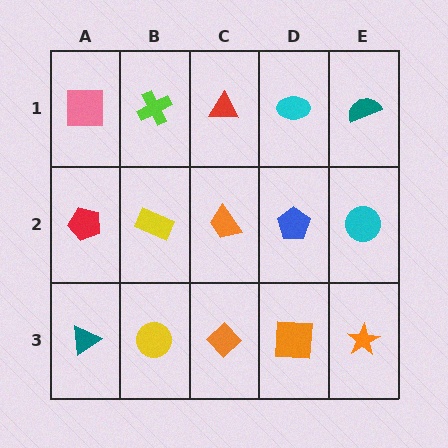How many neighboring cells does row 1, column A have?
2.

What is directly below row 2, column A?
A teal triangle.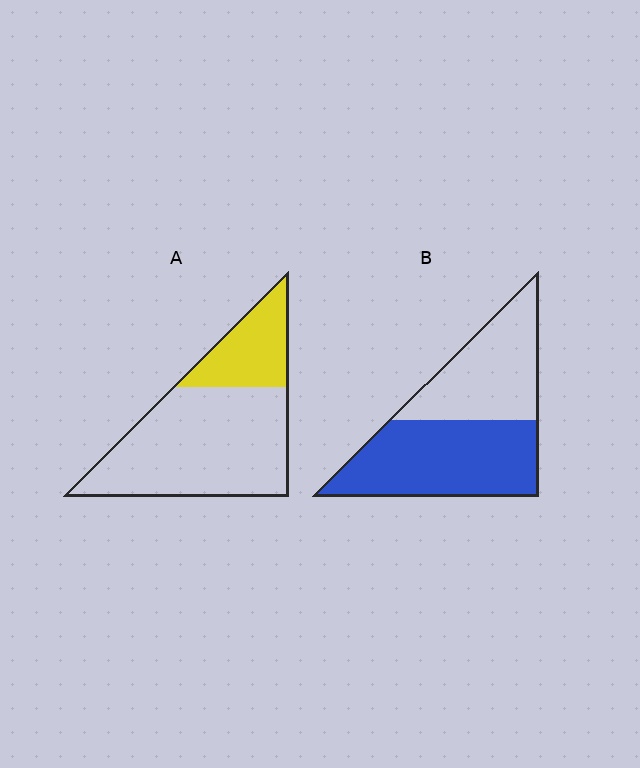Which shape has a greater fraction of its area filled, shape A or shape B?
Shape B.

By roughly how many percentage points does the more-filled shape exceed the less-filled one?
By roughly 30 percentage points (B over A).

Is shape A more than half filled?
No.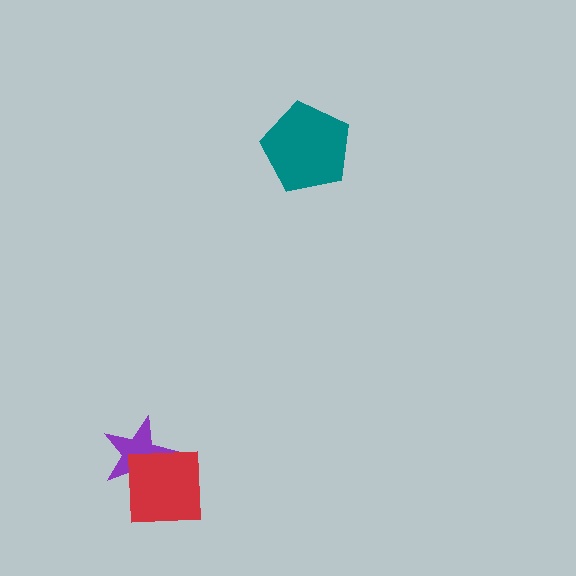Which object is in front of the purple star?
The red square is in front of the purple star.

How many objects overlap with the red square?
1 object overlaps with the red square.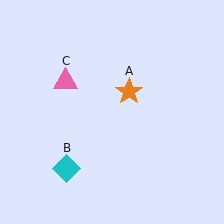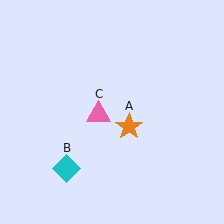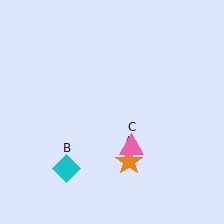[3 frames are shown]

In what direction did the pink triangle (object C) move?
The pink triangle (object C) moved down and to the right.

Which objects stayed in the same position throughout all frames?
Cyan diamond (object B) remained stationary.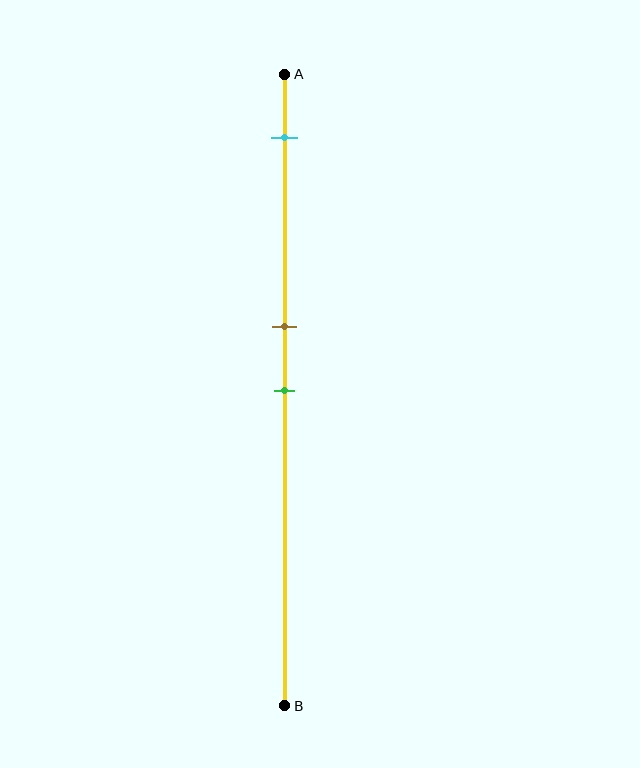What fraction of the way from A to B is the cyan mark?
The cyan mark is approximately 10% (0.1) of the way from A to B.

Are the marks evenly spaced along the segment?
No, the marks are not evenly spaced.